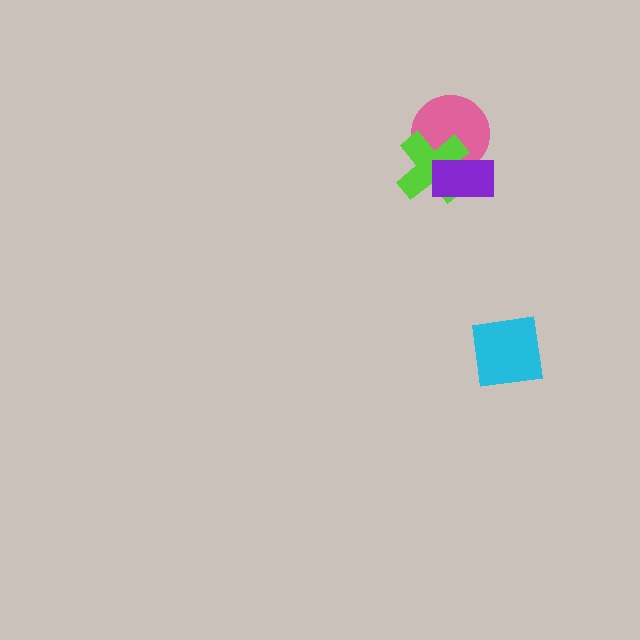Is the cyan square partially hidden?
No, no other shape covers it.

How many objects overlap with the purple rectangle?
2 objects overlap with the purple rectangle.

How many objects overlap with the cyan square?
0 objects overlap with the cyan square.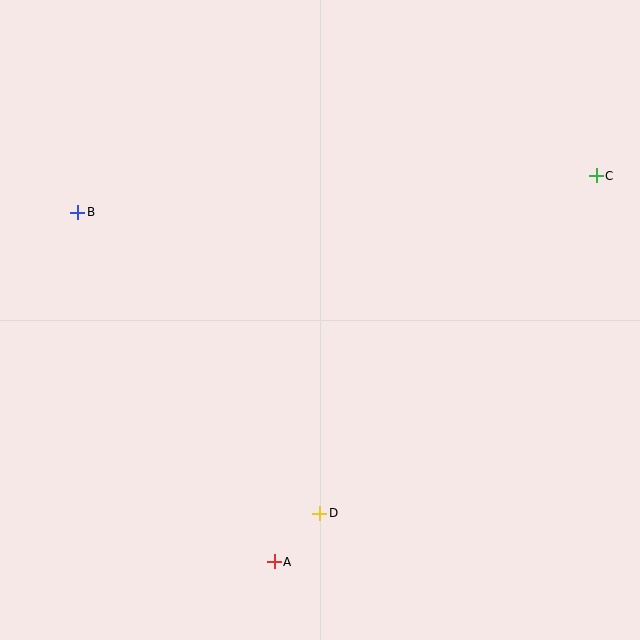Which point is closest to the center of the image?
Point D at (320, 513) is closest to the center.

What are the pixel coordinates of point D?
Point D is at (320, 513).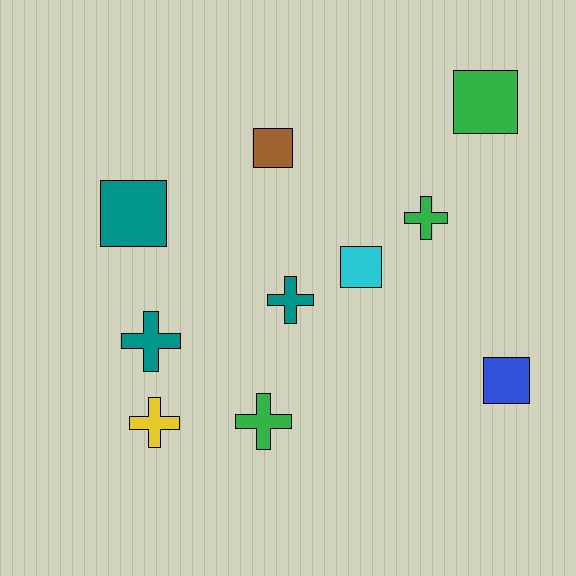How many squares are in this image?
There are 5 squares.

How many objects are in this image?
There are 10 objects.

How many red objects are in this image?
There are no red objects.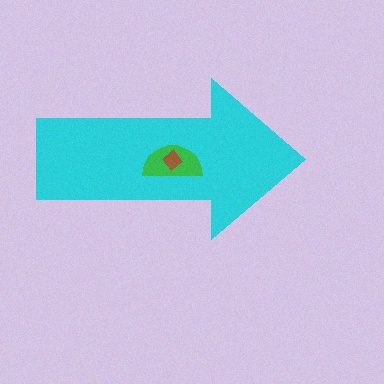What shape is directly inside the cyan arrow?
The green semicircle.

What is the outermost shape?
The cyan arrow.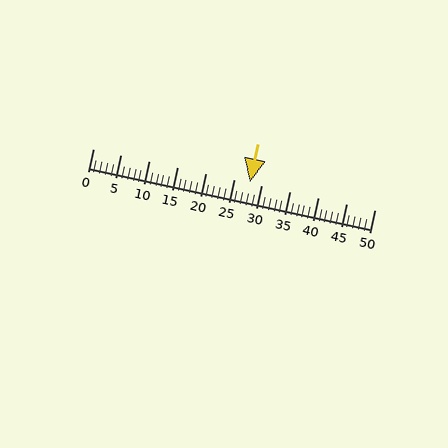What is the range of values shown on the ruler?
The ruler shows values from 0 to 50.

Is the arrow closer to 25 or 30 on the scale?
The arrow is closer to 30.